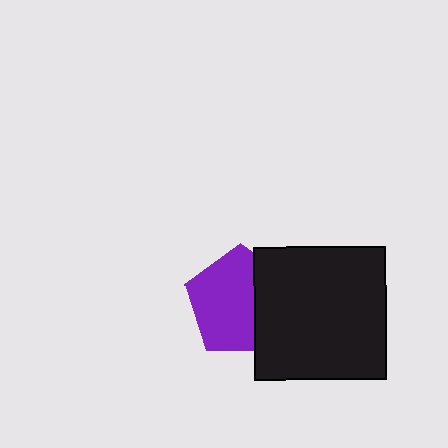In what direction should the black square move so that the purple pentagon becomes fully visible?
The black square should move right. That is the shortest direction to clear the overlap and leave the purple pentagon fully visible.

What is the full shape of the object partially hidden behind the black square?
The partially hidden object is a purple pentagon.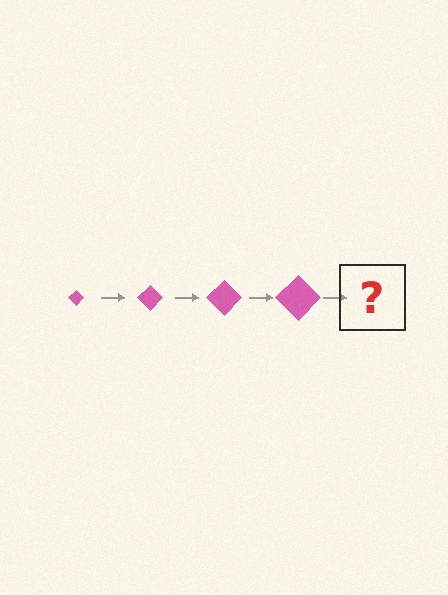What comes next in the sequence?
The next element should be a pink diamond, larger than the previous one.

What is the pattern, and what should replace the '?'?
The pattern is that the diamond gets progressively larger each step. The '?' should be a pink diamond, larger than the previous one.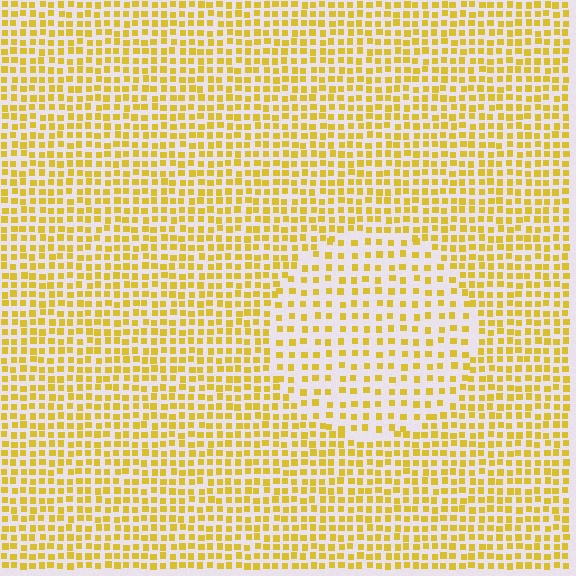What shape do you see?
I see a circle.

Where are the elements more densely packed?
The elements are more densely packed outside the circle boundary.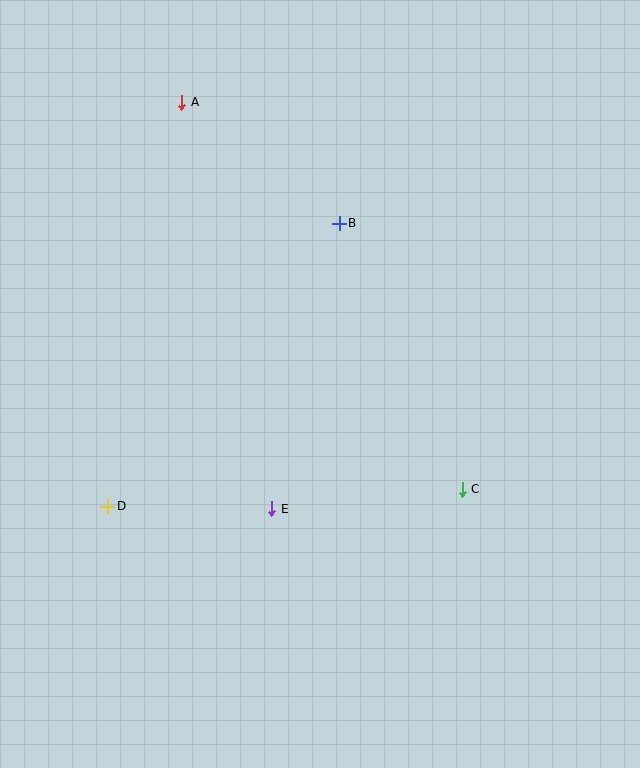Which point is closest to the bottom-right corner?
Point C is closest to the bottom-right corner.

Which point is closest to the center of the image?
Point E at (272, 509) is closest to the center.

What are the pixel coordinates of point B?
Point B is at (339, 223).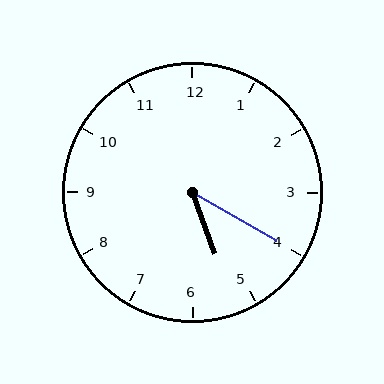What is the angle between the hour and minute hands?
Approximately 40 degrees.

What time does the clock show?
5:20.